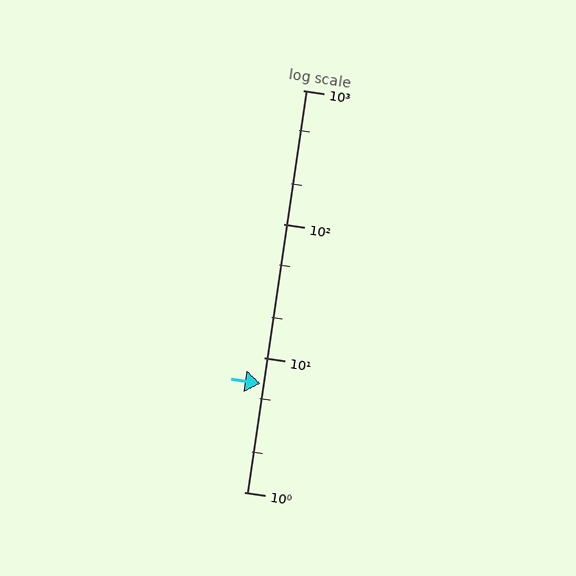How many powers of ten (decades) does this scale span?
The scale spans 3 decades, from 1 to 1000.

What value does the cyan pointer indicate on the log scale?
The pointer indicates approximately 6.4.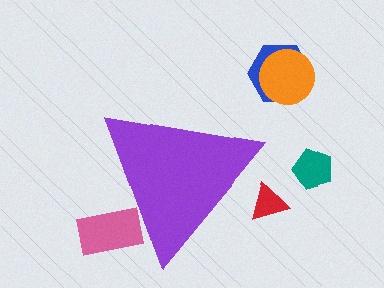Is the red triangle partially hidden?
Yes, the red triangle is partially hidden behind the purple triangle.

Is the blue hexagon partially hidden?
No, the blue hexagon is fully visible.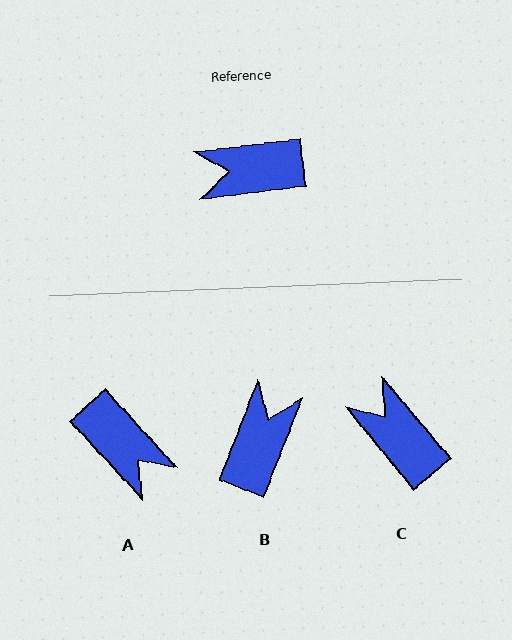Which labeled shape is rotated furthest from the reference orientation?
A, about 126 degrees away.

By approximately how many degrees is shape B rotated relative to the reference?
Approximately 118 degrees clockwise.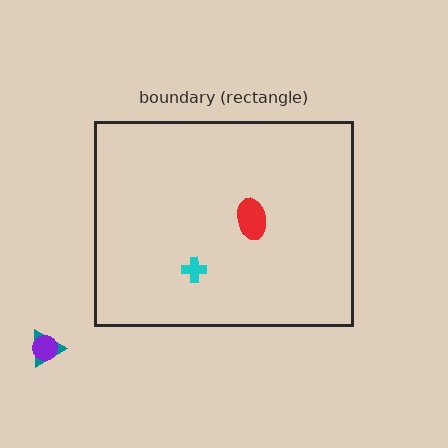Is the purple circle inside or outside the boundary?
Outside.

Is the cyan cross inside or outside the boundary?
Inside.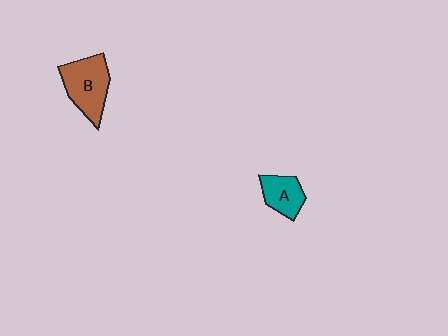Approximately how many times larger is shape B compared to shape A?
Approximately 1.6 times.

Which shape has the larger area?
Shape B (brown).